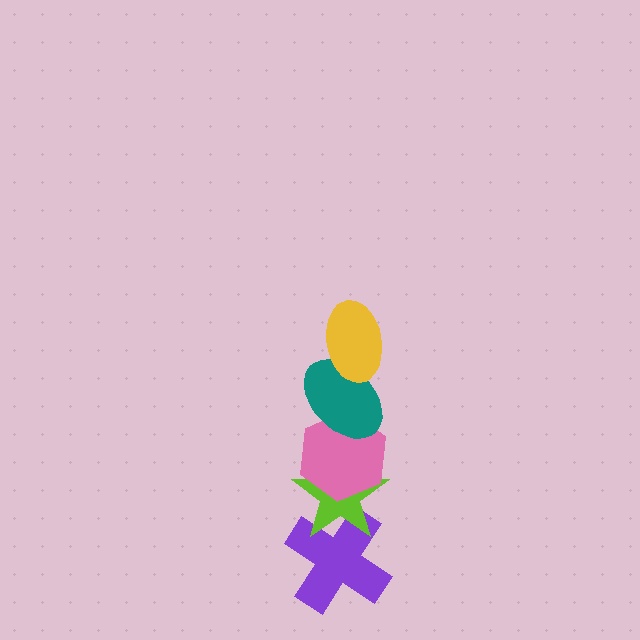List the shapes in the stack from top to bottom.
From top to bottom: the yellow ellipse, the teal ellipse, the pink hexagon, the lime star, the purple cross.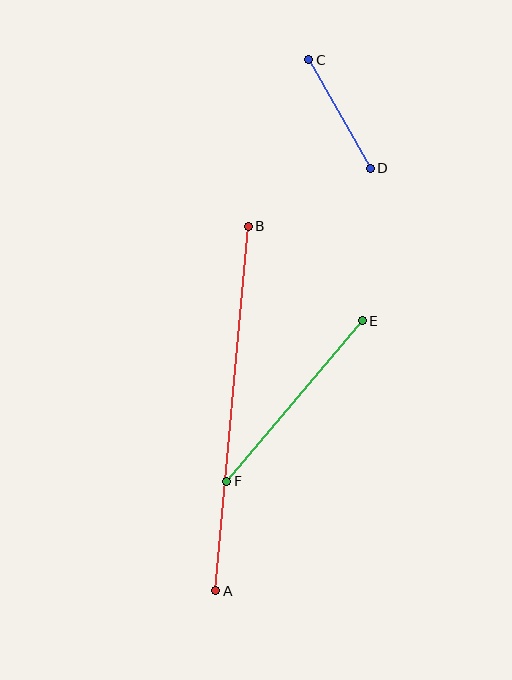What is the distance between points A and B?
The distance is approximately 366 pixels.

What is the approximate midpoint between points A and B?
The midpoint is at approximately (232, 408) pixels.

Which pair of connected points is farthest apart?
Points A and B are farthest apart.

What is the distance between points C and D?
The distance is approximately 125 pixels.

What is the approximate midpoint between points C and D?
The midpoint is at approximately (339, 114) pixels.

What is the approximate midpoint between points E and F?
The midpoint is at approximately (294, 401) pixels.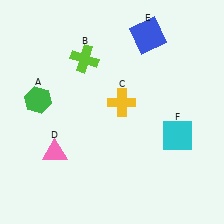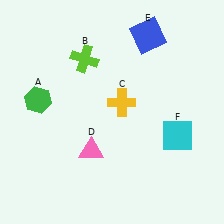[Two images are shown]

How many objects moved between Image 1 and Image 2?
1 object moved between the two images.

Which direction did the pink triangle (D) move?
The pink triangle (D) moved right.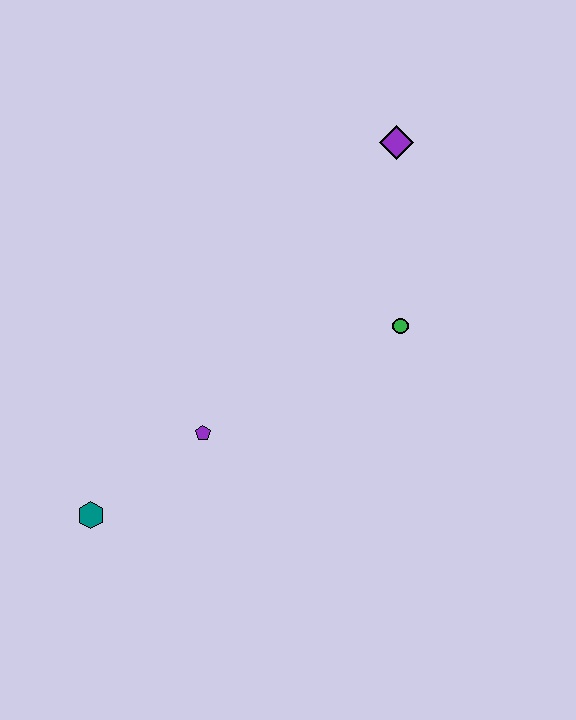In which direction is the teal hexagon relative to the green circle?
The teal hexagon is to the left of the green circle.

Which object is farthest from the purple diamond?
The teal hexagon is farthest from the purple diamond.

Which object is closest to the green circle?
The purple diamond is closest to the green circle.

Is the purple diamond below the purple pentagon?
No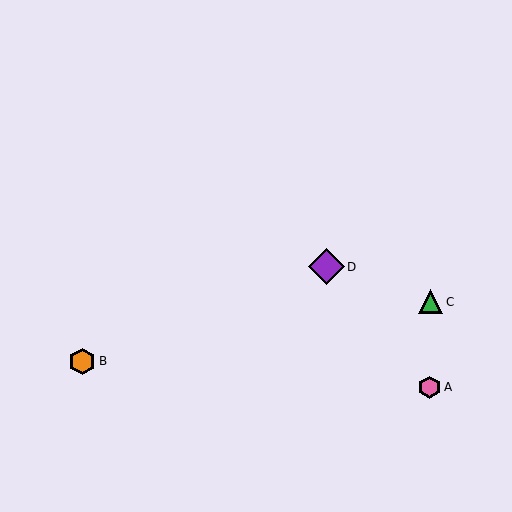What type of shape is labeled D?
Shape D is a purple diamond.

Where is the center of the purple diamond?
The center of the purple diamond is at (326, 267).